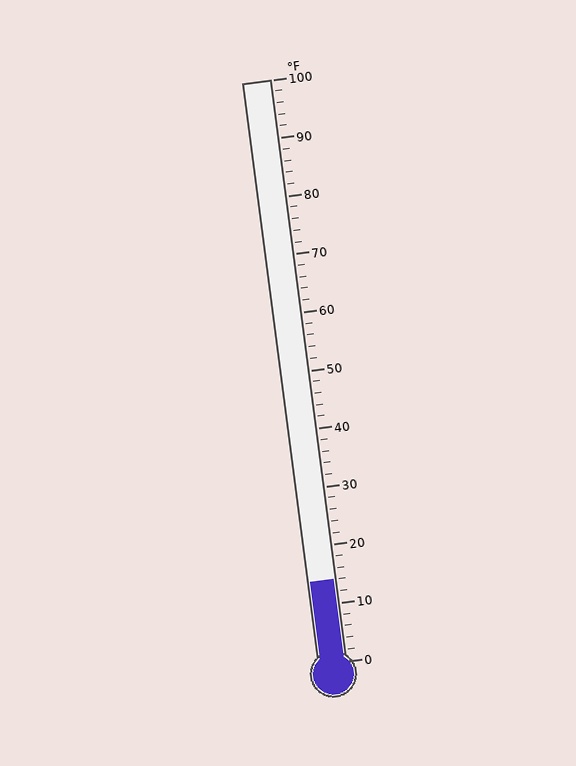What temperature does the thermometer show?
The thermometer shows approximately 14°F.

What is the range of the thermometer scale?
The thermometer scale ranges from 0°F to 100°F.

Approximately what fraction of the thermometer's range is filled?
The thermometer is filled to approximately 15% of its range.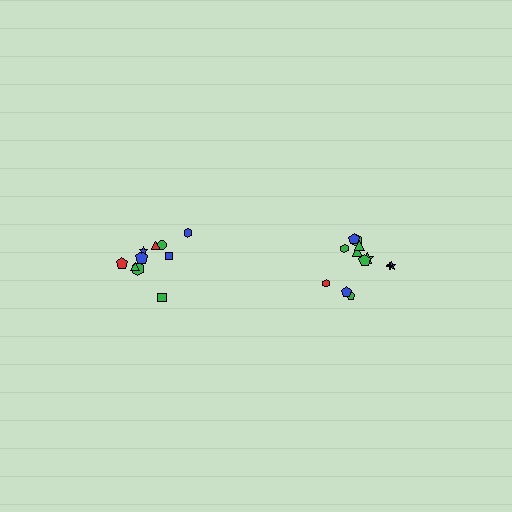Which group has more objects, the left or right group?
The right group.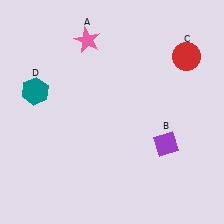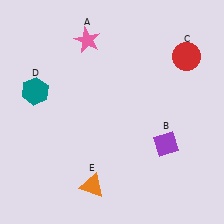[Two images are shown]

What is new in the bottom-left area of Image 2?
An orange triangle (E) was added in the bottom-left area of Image 2.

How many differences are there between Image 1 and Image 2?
There is 1 difference between the two images.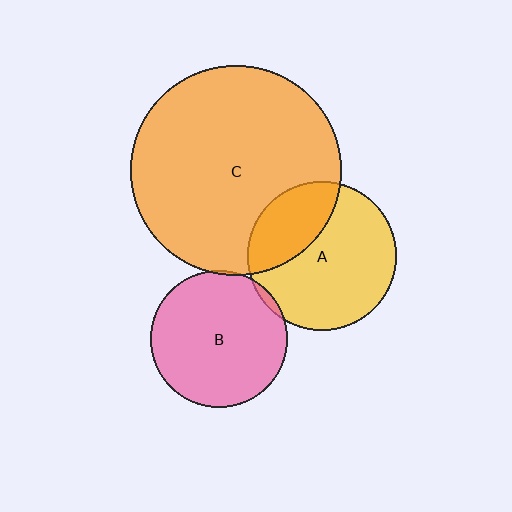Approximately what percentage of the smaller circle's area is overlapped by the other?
Approximately 30%.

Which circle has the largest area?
Circle C (orange).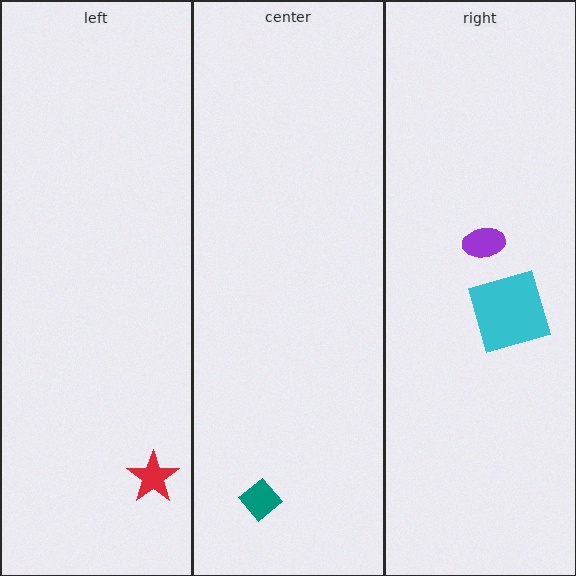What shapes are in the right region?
The purple ellipse, the cyan square.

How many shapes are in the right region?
2.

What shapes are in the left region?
The red star.